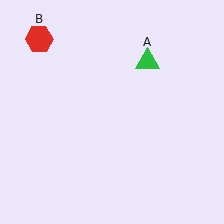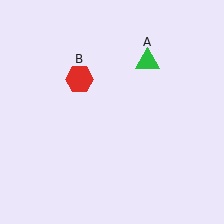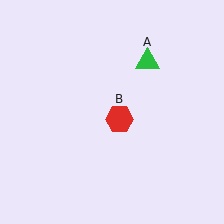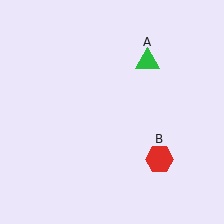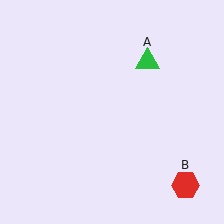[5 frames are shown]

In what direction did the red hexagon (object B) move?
The red hexagon (object B) moved down and to the right.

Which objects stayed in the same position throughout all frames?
Green triangle (object A) remained stationary.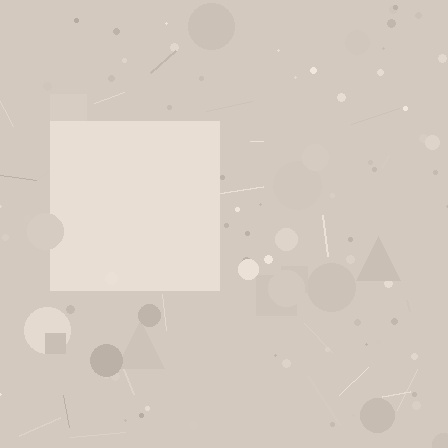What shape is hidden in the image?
A square is hidden in the image.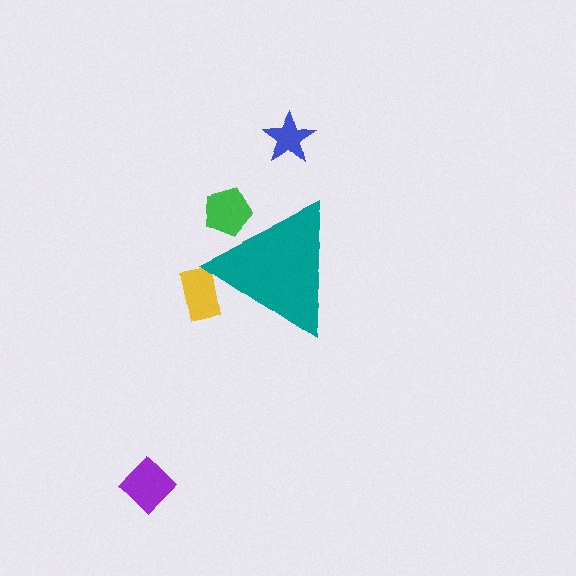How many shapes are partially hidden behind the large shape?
2 shapes are partially hidden.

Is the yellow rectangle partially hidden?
Yes, the yellow rectangle is partially hidden behind the teal triangle.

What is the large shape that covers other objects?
A teal triangle.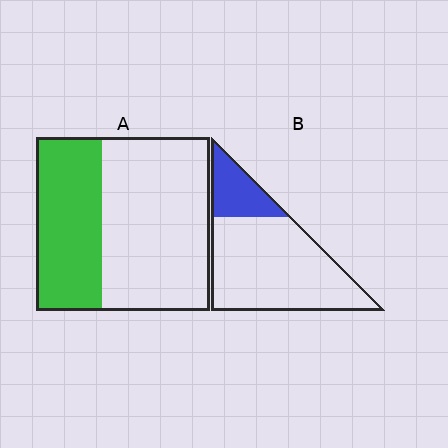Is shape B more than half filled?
No.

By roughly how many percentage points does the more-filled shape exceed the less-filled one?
By roughly 15 percentage points (A over B).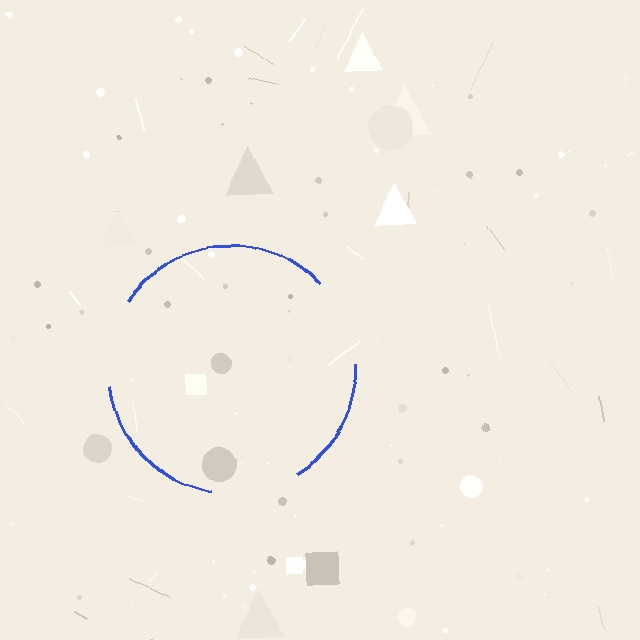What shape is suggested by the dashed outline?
The dashed outline suggests a circle.